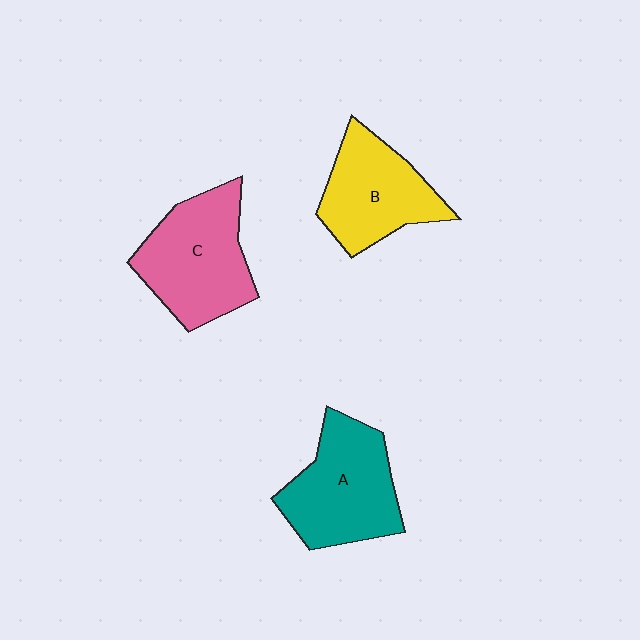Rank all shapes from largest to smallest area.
From largest to smallest: C (pink), A (teal), B (yellow).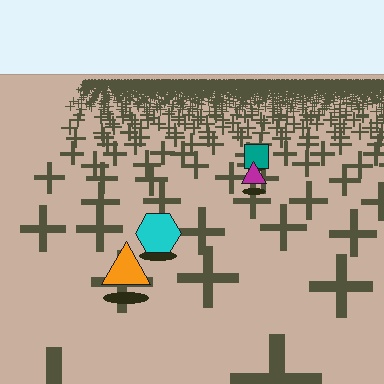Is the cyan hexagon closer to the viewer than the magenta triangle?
Yes. The cyan hexagon is closer — you can tell from the texture gradient: the ground texture is coarser near it.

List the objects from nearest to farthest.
From nearest to farthest: the orange triangle, the cyan hexagon, the magenta triangle, the teal square.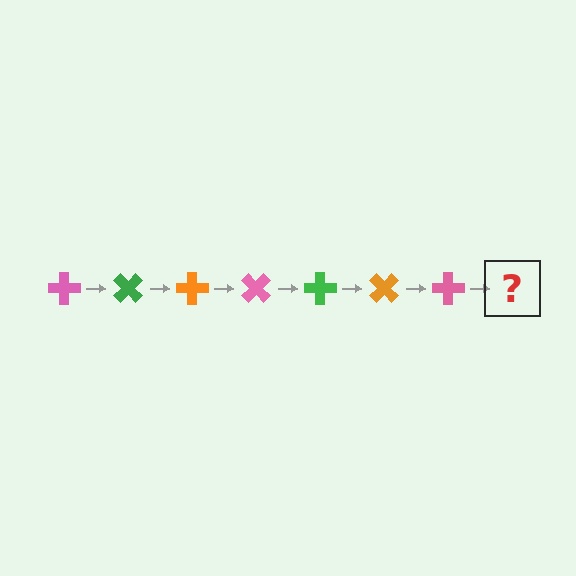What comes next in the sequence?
The next element should be a green cross, rotated 315 degrees from the start.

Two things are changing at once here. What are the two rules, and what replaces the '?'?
The two rules are that it rotates 45 degrees each step and the color cycles through pink, green, and orange. The '?' should be a green cross, rotated 315 degrees from the start.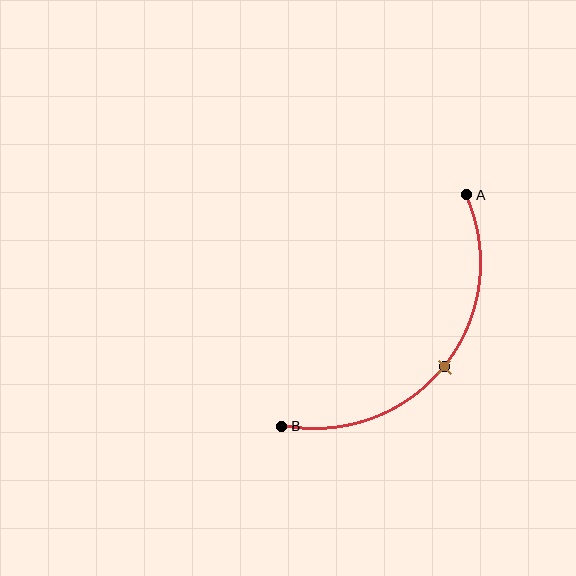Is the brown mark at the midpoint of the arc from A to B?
Yes. The brown mark lies on the arc at equal arc-length from both A and B — it is the arc midpoint.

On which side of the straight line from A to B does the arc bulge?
The arc bulges below and to the right of the straight line connecting A and B.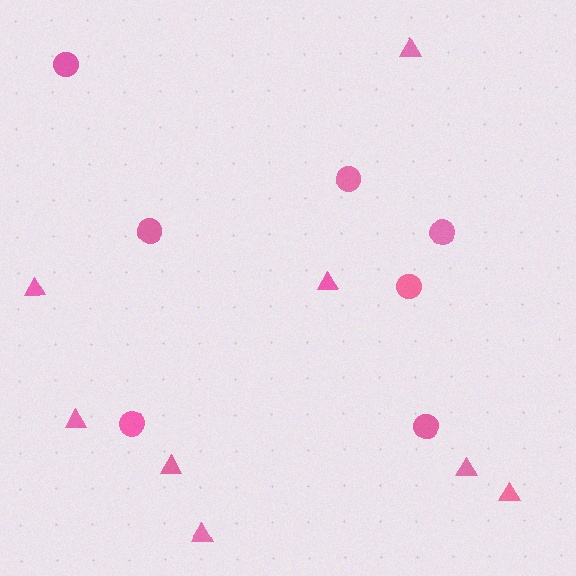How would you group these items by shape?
There are 2 groups: one group of circles (7) and one group of triangles (8).